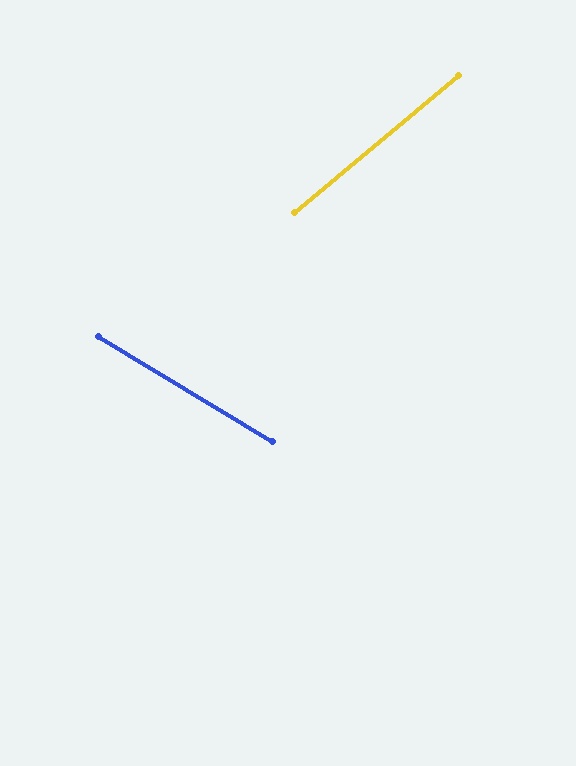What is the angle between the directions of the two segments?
Approximately 71 degrees.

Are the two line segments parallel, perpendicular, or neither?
Neither parallel nor perpendicular — they differ by about 71°.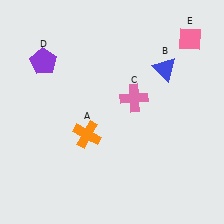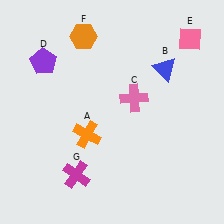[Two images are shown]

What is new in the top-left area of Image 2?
An orange hexagon (F) was added in the top-left area of Image 2.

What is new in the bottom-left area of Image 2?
A magenta cross (G) was added in the bottom-left area of Image 2.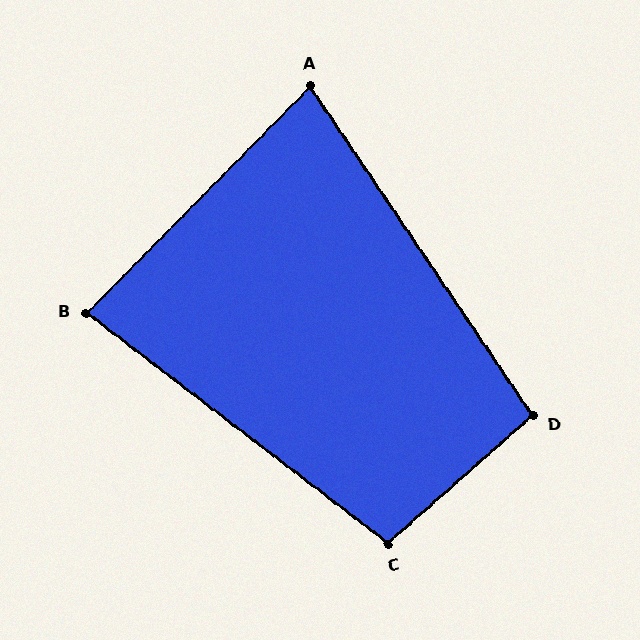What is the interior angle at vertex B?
Approximately 83 degrees (acute).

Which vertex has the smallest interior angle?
A, at approximately 79 degrees.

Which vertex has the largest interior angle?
C, at approximately 101 degrees.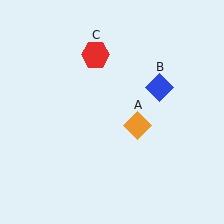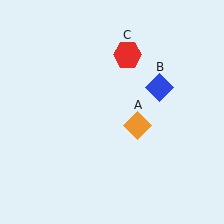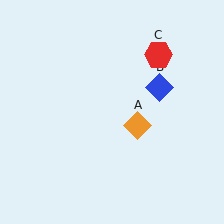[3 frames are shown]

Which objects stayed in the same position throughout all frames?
Orange diamond (object A) and blue diamond (object B) remained stationary.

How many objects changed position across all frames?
1 object changed position: red hexagon (object C).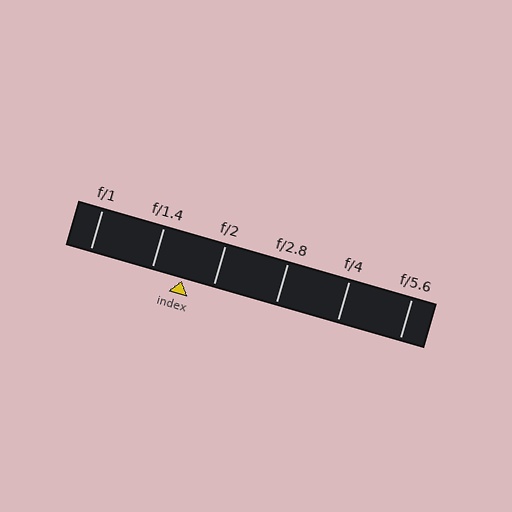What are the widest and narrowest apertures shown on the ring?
The widest aperture shown is f/1 and the narrowest is f/5.6.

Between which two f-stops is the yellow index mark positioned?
The index mark is between f/1.4 and f/2.